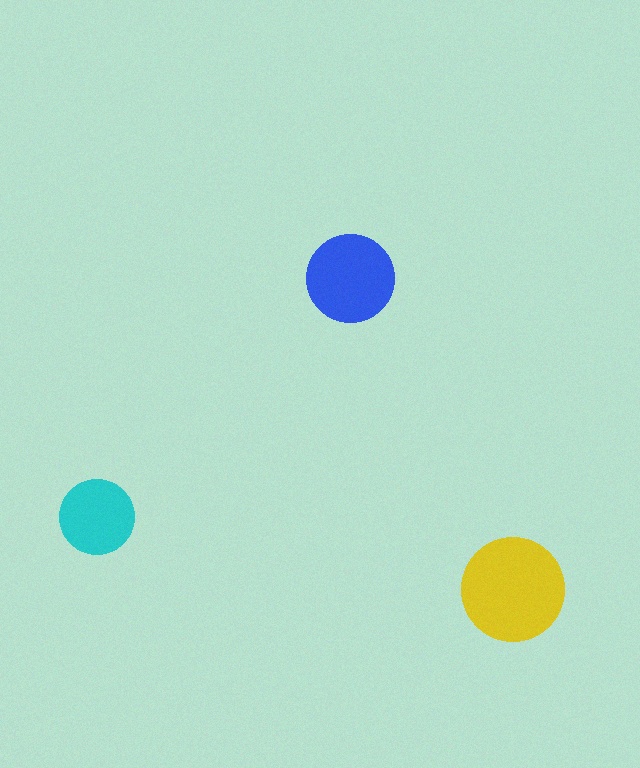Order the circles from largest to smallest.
the yellow one, the blue one, the cyan one.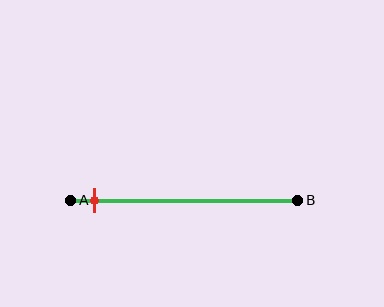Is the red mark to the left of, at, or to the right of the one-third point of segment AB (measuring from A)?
The red mark is to the left of the one-third point of segment AB.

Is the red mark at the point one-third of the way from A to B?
No, the mark is at about 10% from A, not at the 33% one-third point.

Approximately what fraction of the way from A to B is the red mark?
The red mark is approximately 10% of the way from A to B.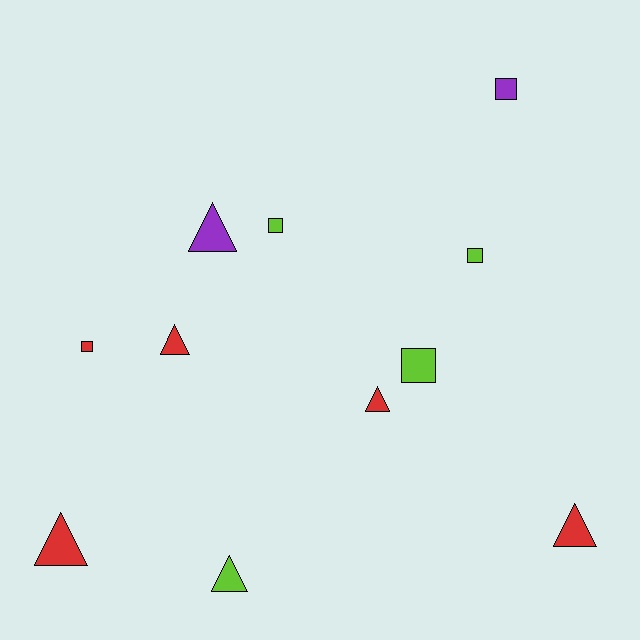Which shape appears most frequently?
Triangle, with 6 objects.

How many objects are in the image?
There are 11 objects.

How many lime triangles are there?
There is 1 lime triangle.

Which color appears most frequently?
Red, with 5 objects.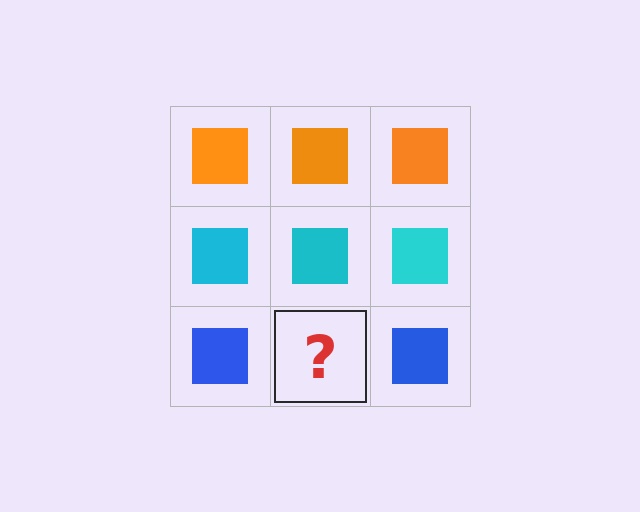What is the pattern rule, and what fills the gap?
The rule is that each row has a consistent color. The gap should be filled with a blue square.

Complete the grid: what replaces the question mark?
The question mark should be replaced with a blue square.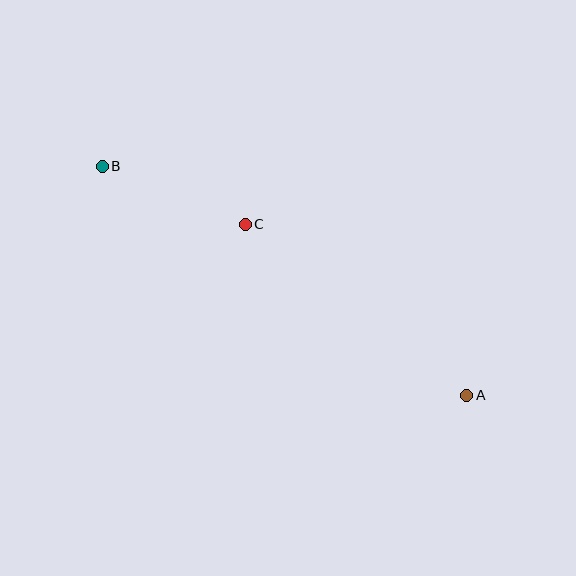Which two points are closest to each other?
Points B and C are closest to each other.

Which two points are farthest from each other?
Points A and B are farthest from each other.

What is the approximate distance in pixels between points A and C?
The distance between A and C is approximately 280 pixels.